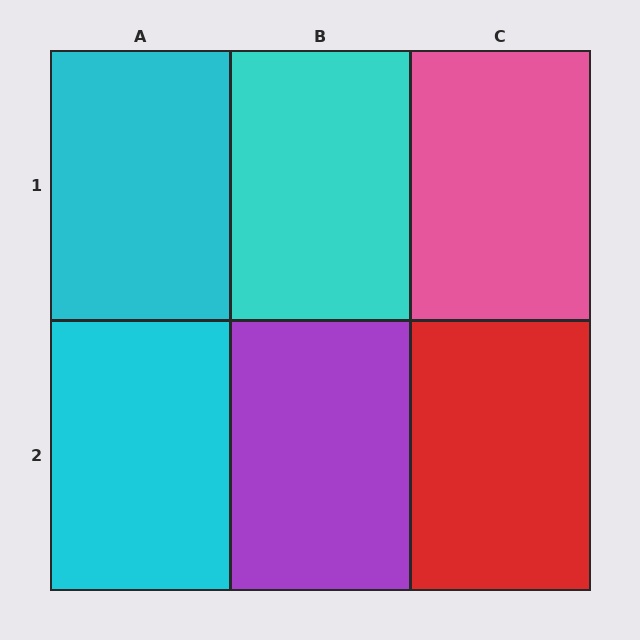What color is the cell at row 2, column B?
Purple.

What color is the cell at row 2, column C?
Red.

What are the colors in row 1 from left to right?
Cyan, cyan, pink.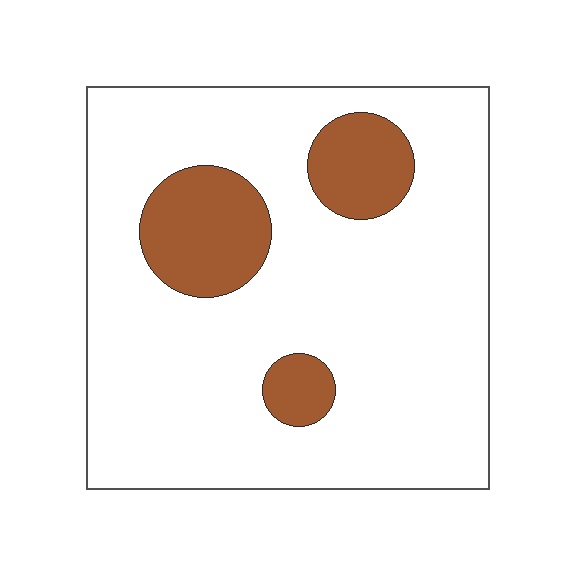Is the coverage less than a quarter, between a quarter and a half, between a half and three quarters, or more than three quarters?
Less than a quarter.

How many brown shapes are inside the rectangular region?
3.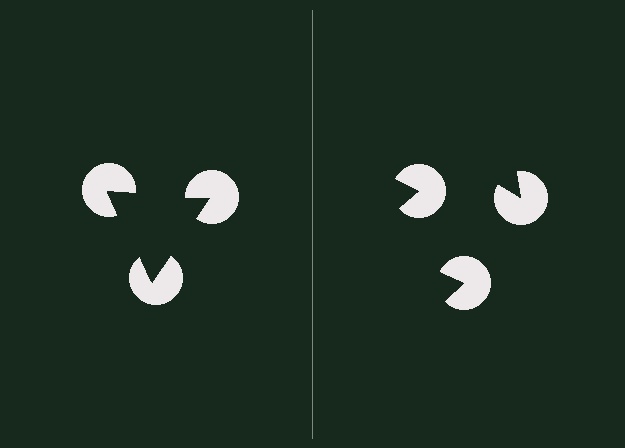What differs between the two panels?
The pac-man discs are positioned identically on both sides; only the wedge orientations differ. On the left they align to a triangle; on the right they are misaligned.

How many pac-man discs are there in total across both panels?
6 — 3 on each side.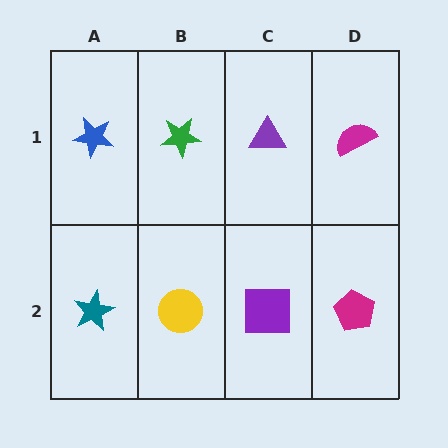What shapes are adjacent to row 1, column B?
A yellow circle (row 2, column B), a blue star (row 1, column A), a purple triangle (row 1, column C).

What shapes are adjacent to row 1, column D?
A magenta pentagon (row 2, column D), a purple triangle (row 1, column C).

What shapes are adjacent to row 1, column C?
A purple square (row 2, column C), a green star (row 1, column B), a magenta semicircle (row 1, column D).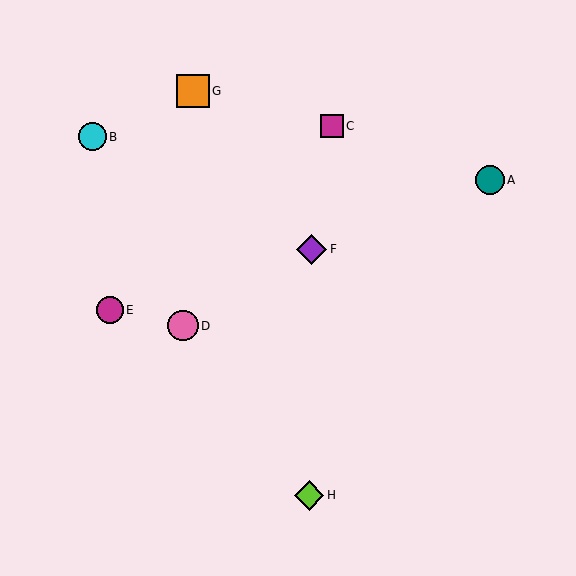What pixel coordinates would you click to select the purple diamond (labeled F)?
Click at (312, 249) to select the purple diamond F.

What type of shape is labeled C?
Shape C is a magenta square.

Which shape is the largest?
The orange square (labeled G) is the largest.